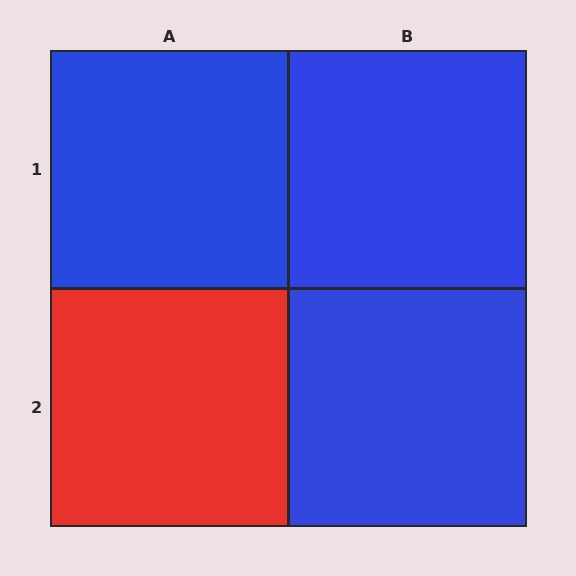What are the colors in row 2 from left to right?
Red, blue.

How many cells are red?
1 cell is red.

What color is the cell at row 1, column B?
Blue.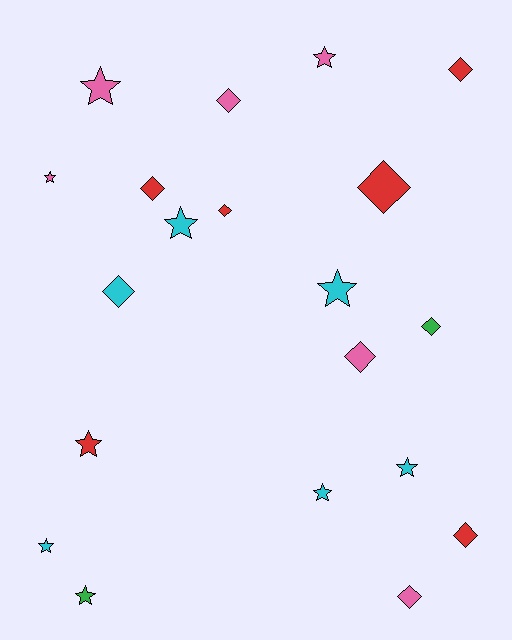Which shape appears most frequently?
Star, with 10 objects.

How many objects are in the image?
There are 20 objects.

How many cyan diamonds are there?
There is 1 cyan diamond.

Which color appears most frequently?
Pink, with 6 objects.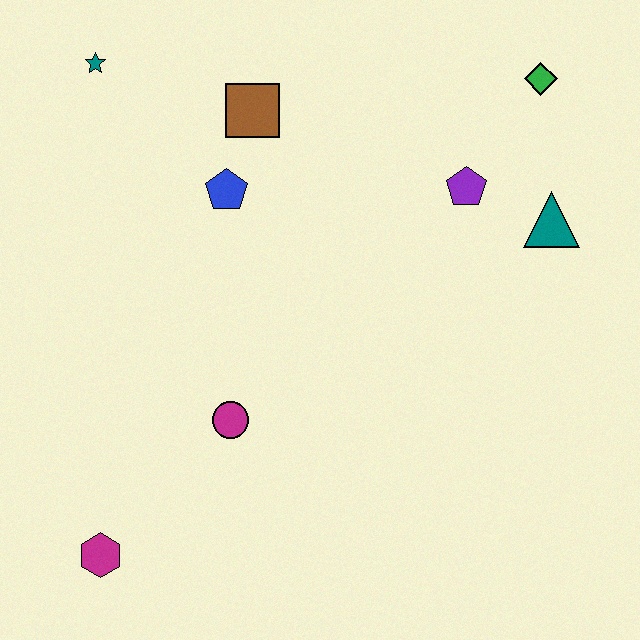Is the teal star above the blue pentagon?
Yes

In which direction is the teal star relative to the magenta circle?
The teal star is above the magenta circle.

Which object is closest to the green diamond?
The purple pentagon is closest to the green diamond.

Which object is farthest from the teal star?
The magenta hexagon is farthest from the teal star.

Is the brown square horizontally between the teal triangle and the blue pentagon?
Yes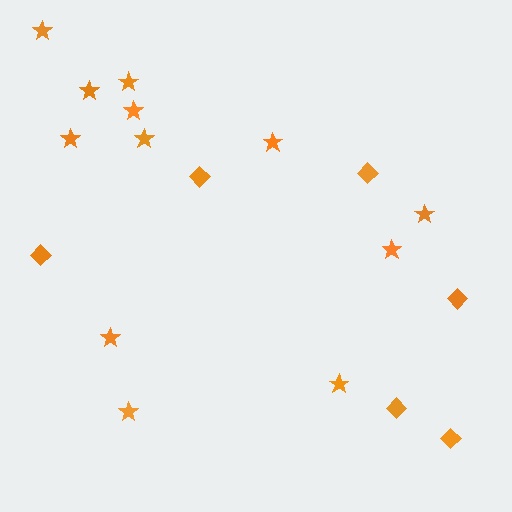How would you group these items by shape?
There are 2 groups: one group of diamonds (6) and one group of stars (12).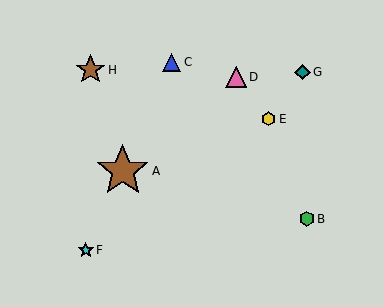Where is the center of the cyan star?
The center of the cyan star is at (86, 250).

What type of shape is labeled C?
Shape C is a blue triangle.